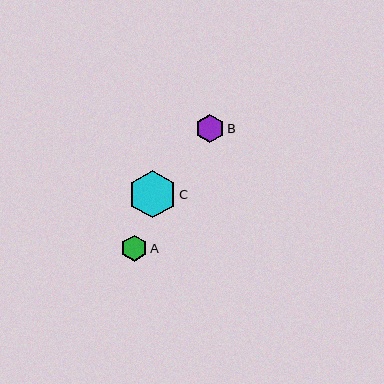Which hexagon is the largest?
Hexagon C is the largest with a size of approximately 47 pixels.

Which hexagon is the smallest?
Hexagon A is the smallest with a size of approximately 26 pixels.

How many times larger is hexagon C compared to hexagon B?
Hexagon C is approximately 1.7 times the size of hexagon B.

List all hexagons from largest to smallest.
From largest to smallest: C, B, A.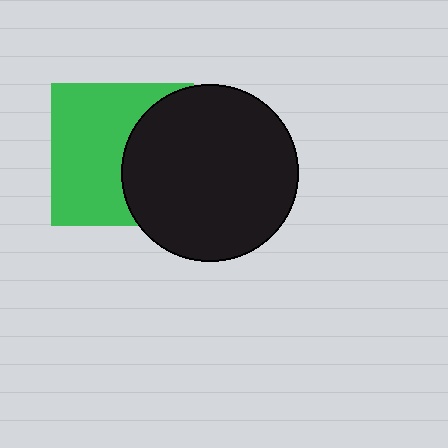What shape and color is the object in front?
The object in front is a black circle.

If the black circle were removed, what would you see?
You would see the complete green square.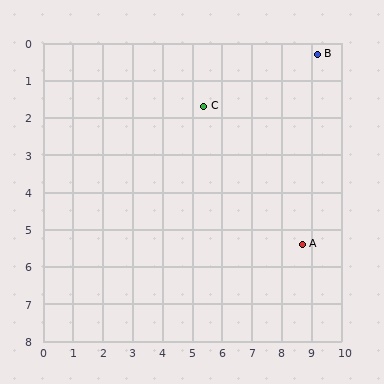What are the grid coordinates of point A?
Point A is at approximately (8.7, 5.4).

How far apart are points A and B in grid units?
Points A and B are about 5.1 grid units apart.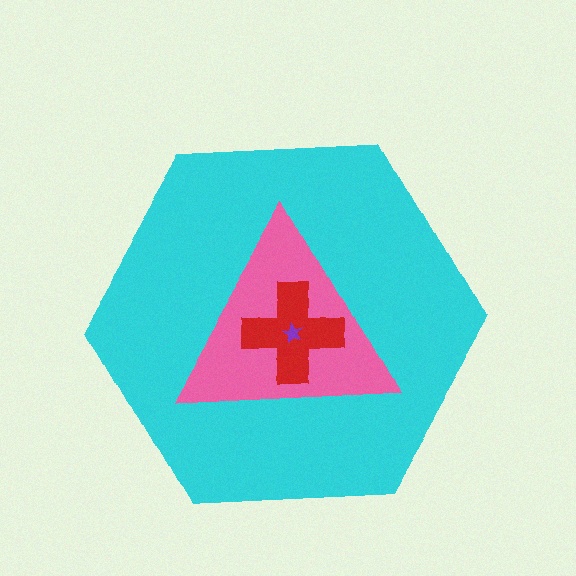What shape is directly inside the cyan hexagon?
The pink triangle.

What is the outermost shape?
The cyan hexagon.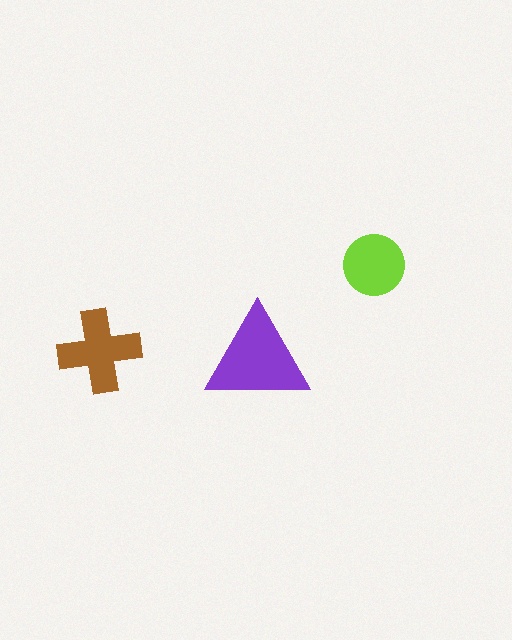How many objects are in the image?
There are 3 objects in the image.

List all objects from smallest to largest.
The lime circle, the brown cross, the purple triangle.